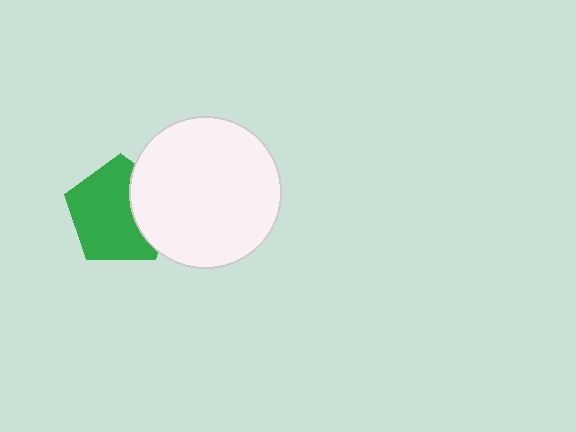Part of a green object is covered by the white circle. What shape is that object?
It is a pentagon.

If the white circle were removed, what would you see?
You would see the complete green pentagon.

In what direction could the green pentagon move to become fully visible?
The green pentagon could move left. That would shift it out from behind the white circle entirely.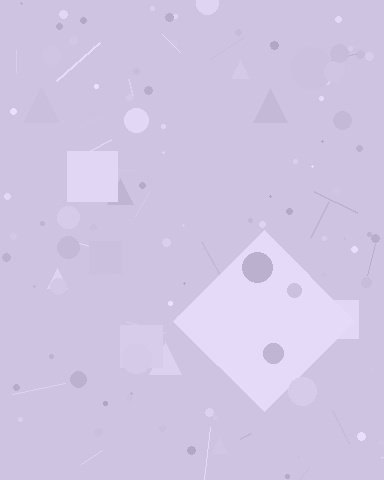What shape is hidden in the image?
A diamond is hidden in the image.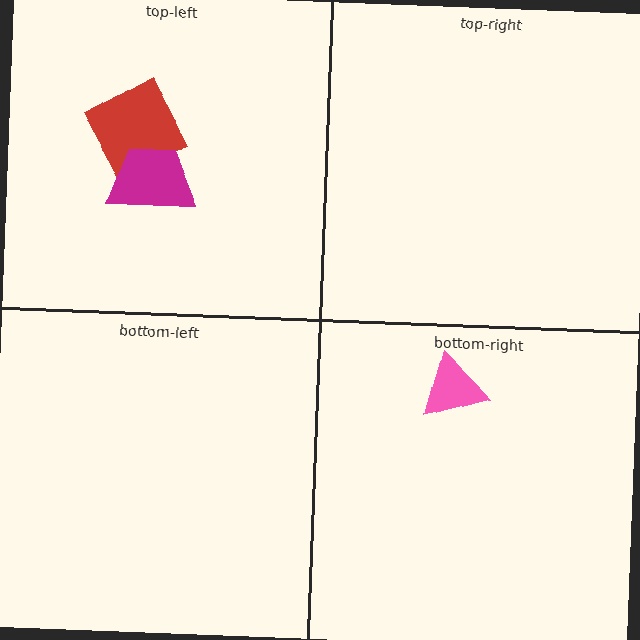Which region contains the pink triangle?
The bottom-right region.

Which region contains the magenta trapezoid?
The top-left region.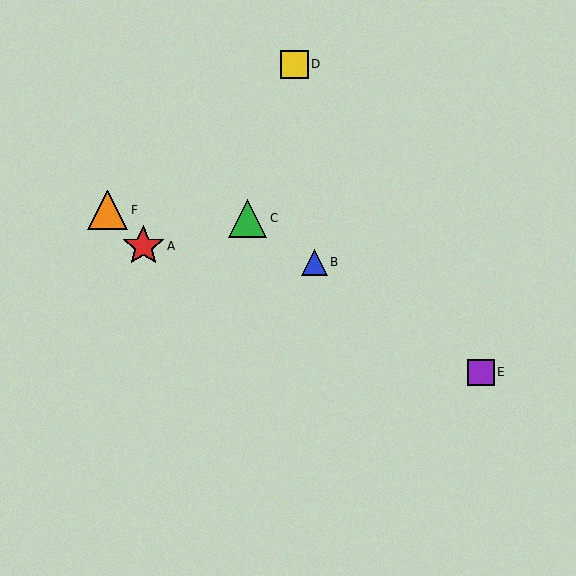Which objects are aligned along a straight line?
Objects B, C, E are aligned along a straight line.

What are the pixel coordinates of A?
Object A is at (143, 246).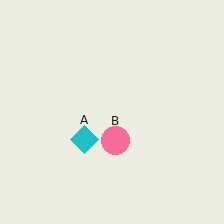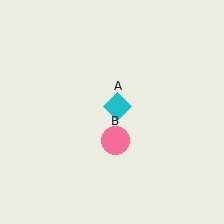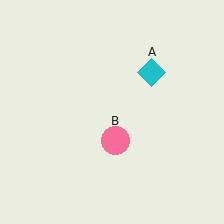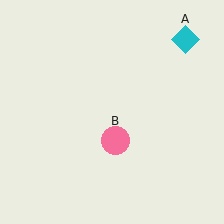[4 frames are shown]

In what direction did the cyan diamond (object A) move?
The cyan diamond (object A) moved up and to the right.